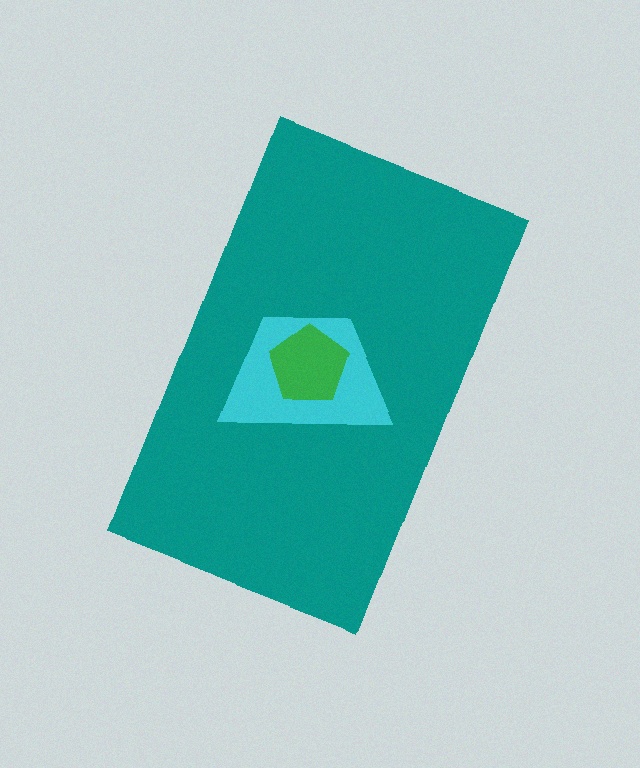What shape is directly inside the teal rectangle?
The cyan trapezoid.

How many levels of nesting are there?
3.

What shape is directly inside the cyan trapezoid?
The green pentagon.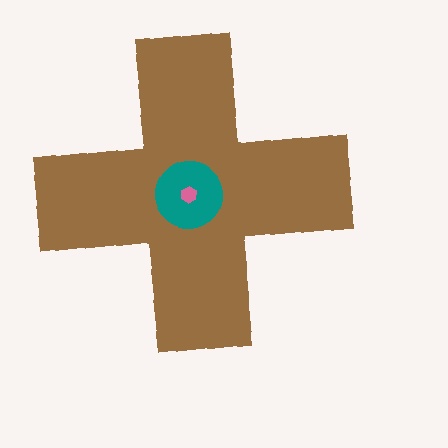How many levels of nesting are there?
3.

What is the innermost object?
The pink hexagon.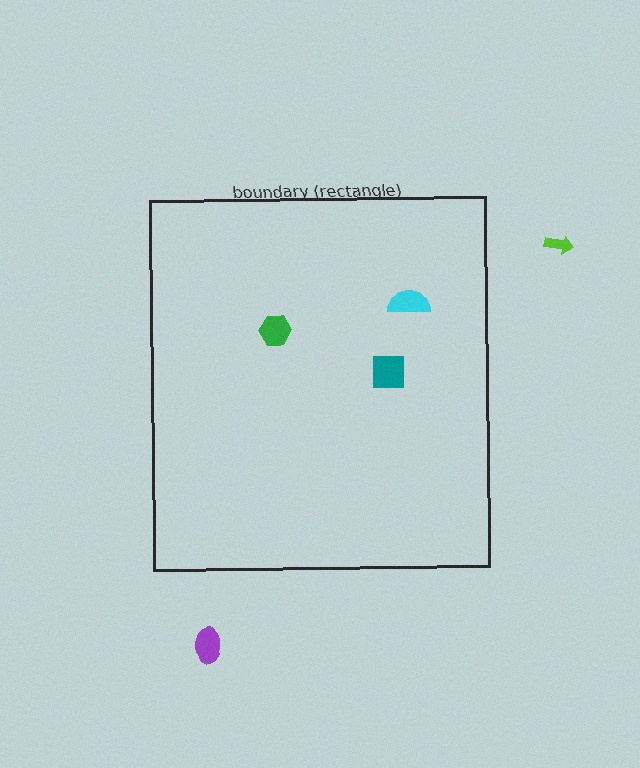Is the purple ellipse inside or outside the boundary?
Outside.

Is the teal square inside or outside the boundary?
Inside.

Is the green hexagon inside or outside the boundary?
Inside.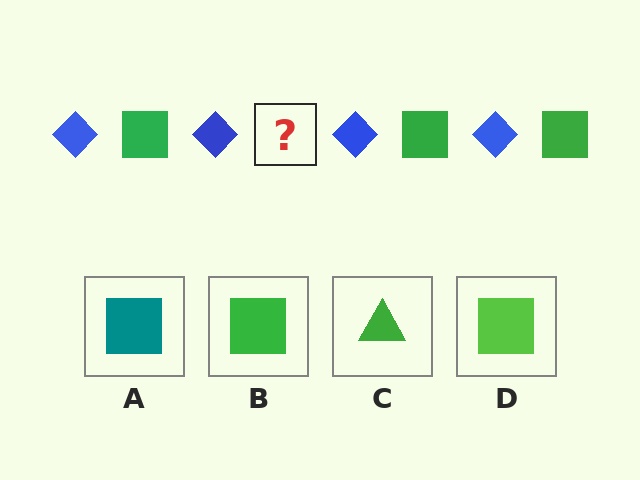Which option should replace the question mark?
Option B.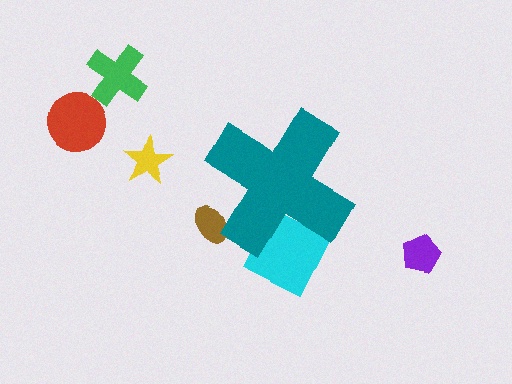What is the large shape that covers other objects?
A teal cross.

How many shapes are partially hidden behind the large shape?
2 shapes are partially hidden.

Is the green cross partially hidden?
No, the green cross is fully visible.